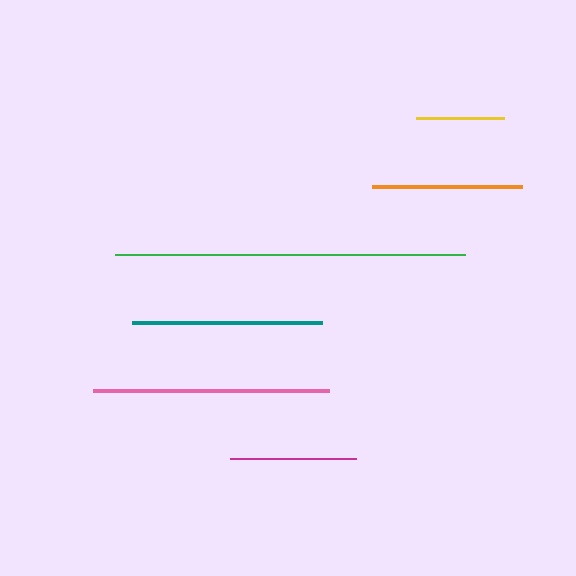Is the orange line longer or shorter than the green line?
The green line is longer than the orange line.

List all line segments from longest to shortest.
From longest to shortest: green, pink, teal, orange, magenta, yellow.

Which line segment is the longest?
The green line is the longest at approximately 350 pixels.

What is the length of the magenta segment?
The magenta segment is approximately 126 pixels long.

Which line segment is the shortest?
The yellow line is the shortest at approximately 87 pixels.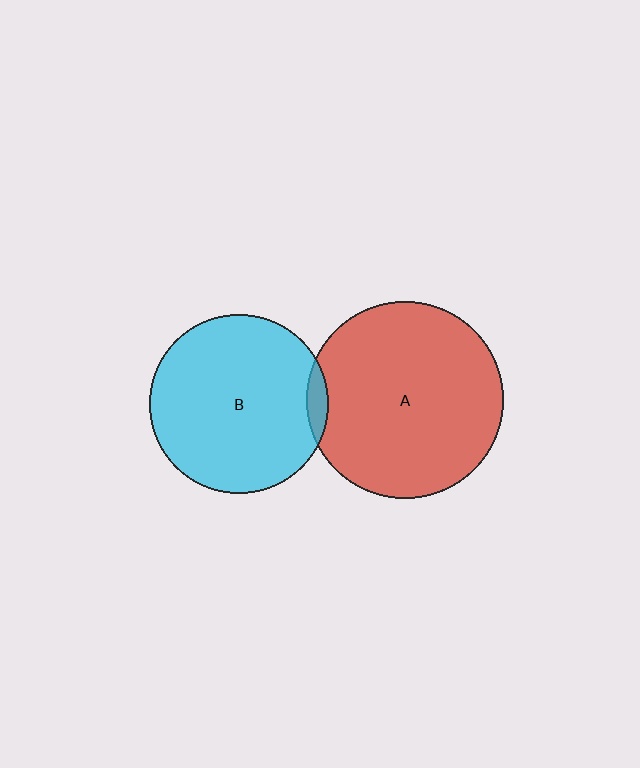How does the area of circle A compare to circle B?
Approximately 1.2 times.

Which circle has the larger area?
Circle A (red).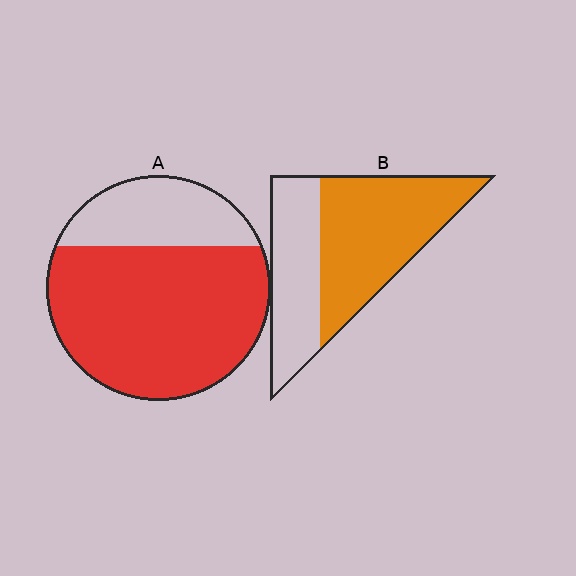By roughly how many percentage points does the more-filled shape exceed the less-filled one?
By roughly 10 percentage points (A over B).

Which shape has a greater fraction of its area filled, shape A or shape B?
Shape A.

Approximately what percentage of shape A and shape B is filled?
A is approximately 75% and B is approximately 60%.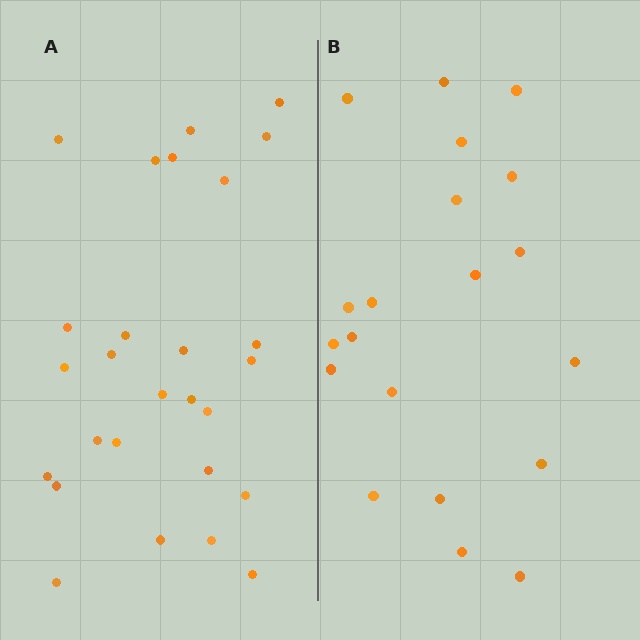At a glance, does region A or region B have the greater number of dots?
Region A (the left region) has more dots.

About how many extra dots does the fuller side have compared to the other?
Region A has roughly 8 or so more dots than region B.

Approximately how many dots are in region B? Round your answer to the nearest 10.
About 20 dots.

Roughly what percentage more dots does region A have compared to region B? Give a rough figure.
About 35% more.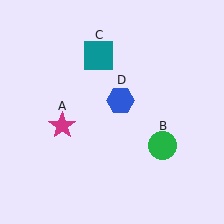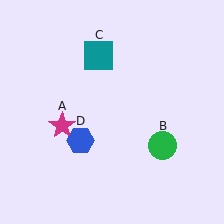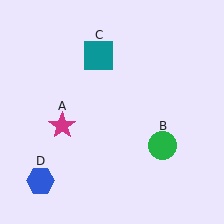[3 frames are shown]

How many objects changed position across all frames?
1 object changed position: blue hexagon (object D).